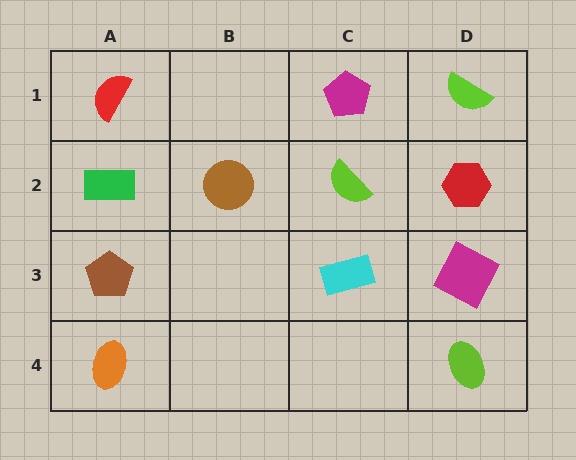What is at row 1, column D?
A lime semicircle.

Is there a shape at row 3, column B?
No, that cell is empty.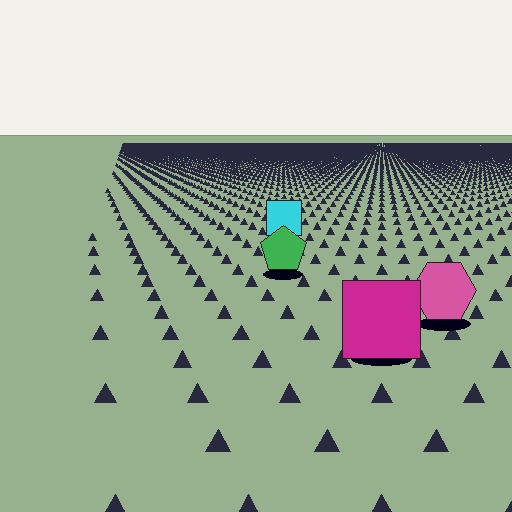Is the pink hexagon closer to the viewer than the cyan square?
Yes. The pink hexagon is closer — you can tell from the texture gradient: the ground texture is coarser near it.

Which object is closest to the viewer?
The magenta square is closest. The texture marks near it are larger and more spread out.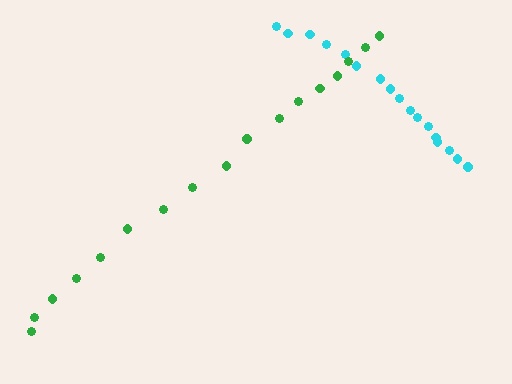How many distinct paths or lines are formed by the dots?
There are 2 distinct paths.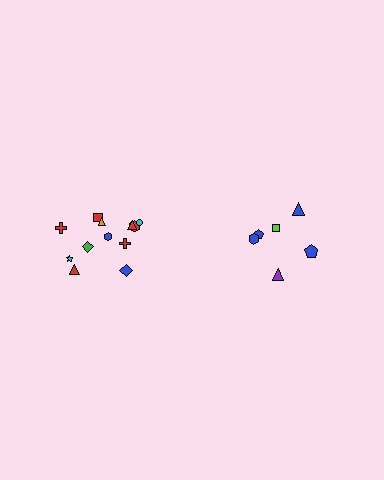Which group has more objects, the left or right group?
The left group.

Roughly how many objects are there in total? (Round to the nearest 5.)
Roughly 20 objects in total.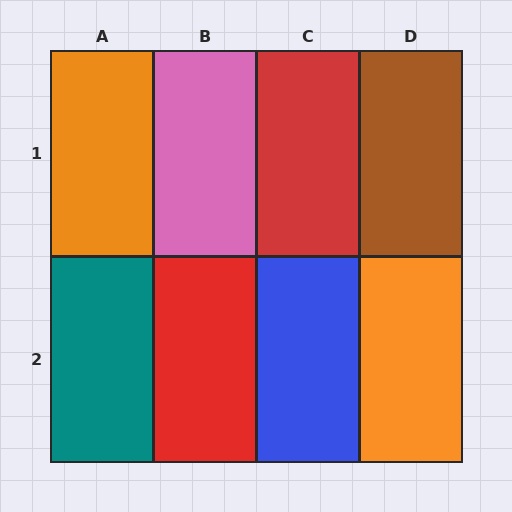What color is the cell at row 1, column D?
Brown.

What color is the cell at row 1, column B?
Pink.